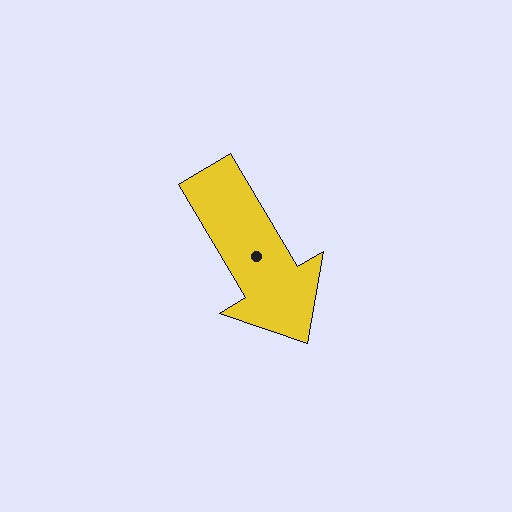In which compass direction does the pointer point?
Southeast.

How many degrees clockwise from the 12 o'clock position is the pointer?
Approximately 149 degrees.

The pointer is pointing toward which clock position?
Roughly 5 o'clock.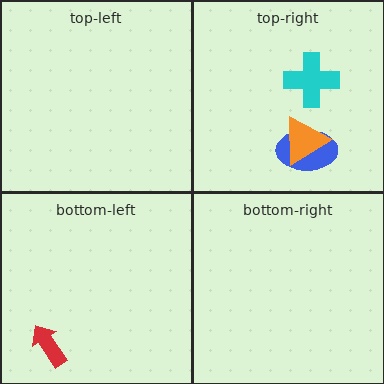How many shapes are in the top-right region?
3.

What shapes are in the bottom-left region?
The red arrow.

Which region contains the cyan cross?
The top-right region.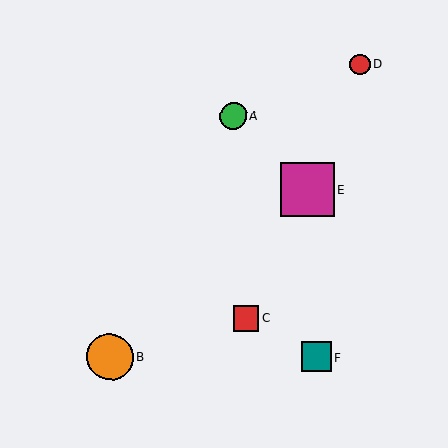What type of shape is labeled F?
Shape F is a teal square.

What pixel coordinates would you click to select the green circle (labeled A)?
Click at (233, 116) to select the green circle A.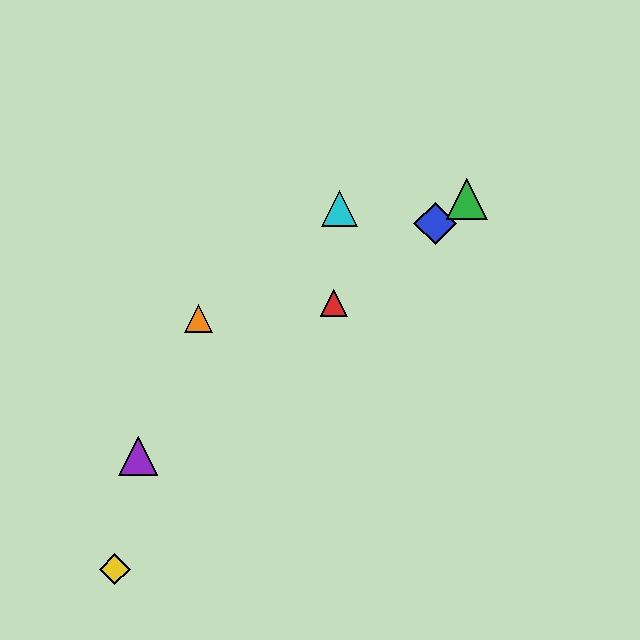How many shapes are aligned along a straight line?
4 shapes (the red triangle, the blue diamond, the green triangle, the purple triangle) are aligned along a straight line.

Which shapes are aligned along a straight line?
The red triangle, the blue diamond, the green triangle, the purple triangle are aligned along a straight line.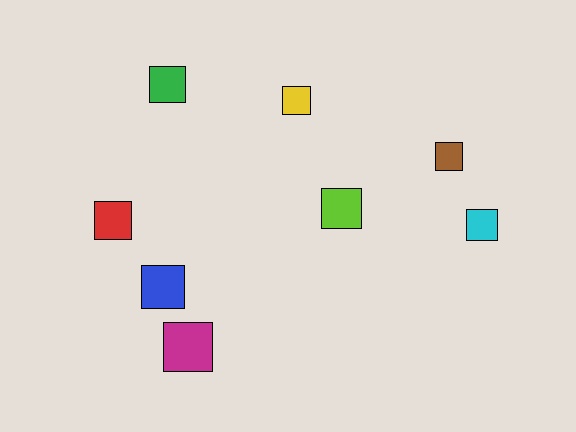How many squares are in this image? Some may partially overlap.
There are 8 squares.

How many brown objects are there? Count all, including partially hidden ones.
There is 1 brown object.